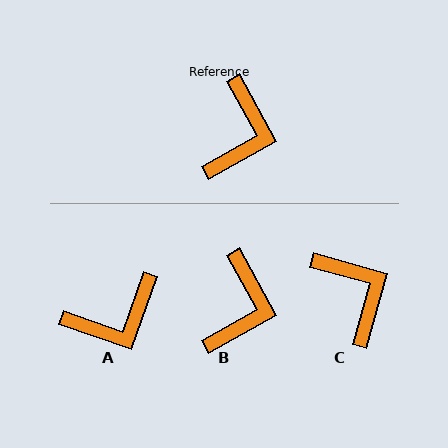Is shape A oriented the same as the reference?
No, it is off by about 48 degrees.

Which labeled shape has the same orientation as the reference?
B.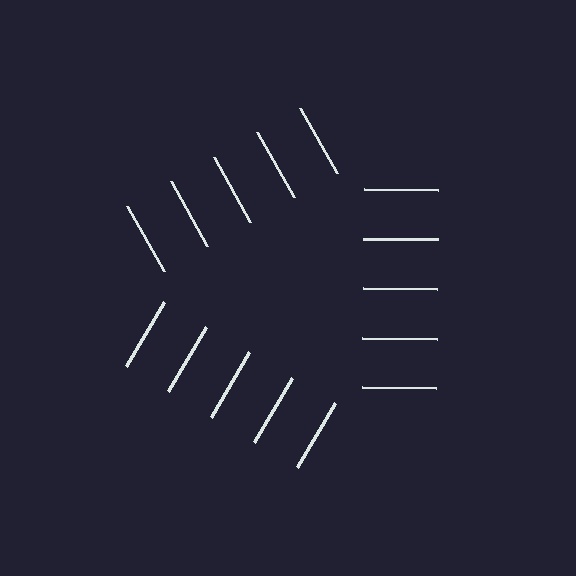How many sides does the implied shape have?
3 sides — the line-ends trace a triangle.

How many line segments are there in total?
15 — 5 along each of the 3 edges.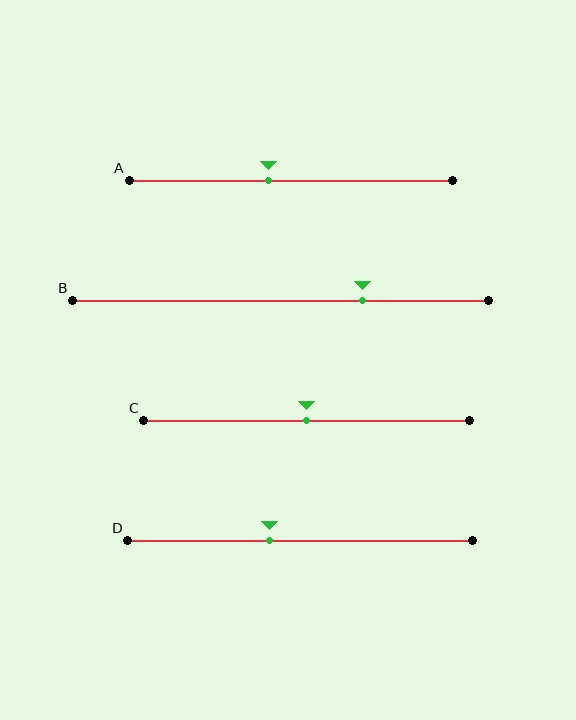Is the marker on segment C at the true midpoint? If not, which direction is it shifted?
Yes, the marker on segment C is at the true midpoint.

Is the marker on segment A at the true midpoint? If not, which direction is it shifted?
No, the marker on segment A is shifted to the left by about 7% of the segment length.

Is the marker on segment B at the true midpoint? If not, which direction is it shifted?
No, the marker on segment B is shifted to the right by about 20% of the segment length.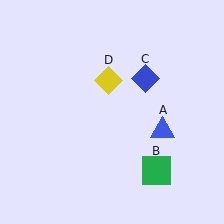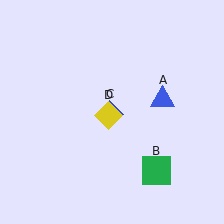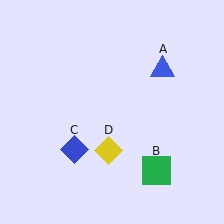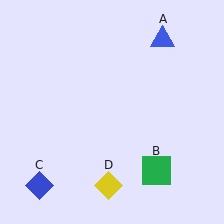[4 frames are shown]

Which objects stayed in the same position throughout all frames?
Green square (object B) remained stationary.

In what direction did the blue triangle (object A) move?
The blue triangle (object A) moved up.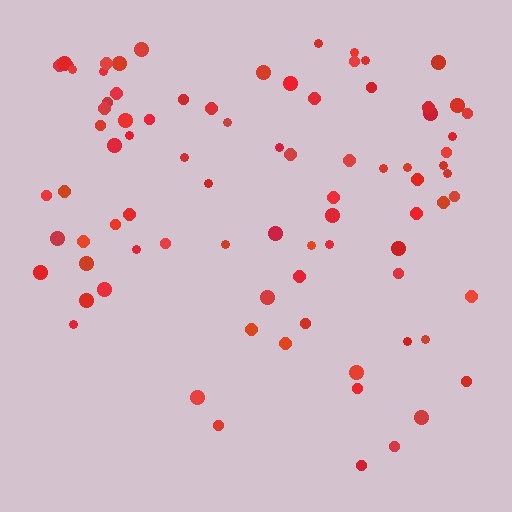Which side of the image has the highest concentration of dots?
The top.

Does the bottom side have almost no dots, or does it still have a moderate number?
Still a moderate number, just noticeably fewer than the top.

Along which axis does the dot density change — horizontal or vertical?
Vertical.